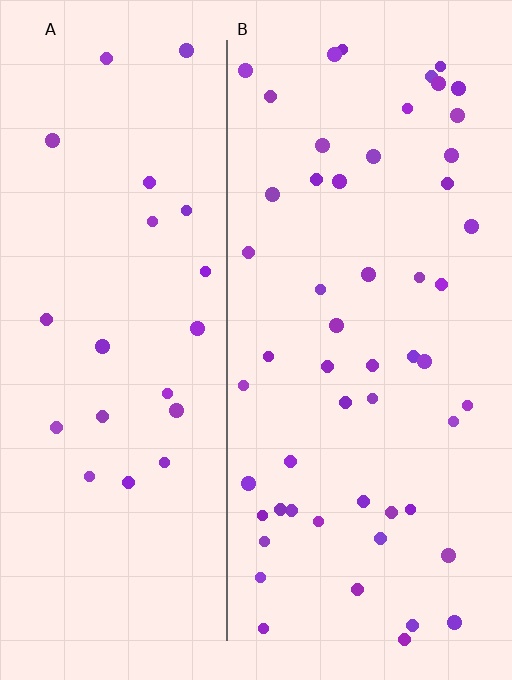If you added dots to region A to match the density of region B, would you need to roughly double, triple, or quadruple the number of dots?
Approximately double.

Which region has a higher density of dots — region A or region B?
B (the right).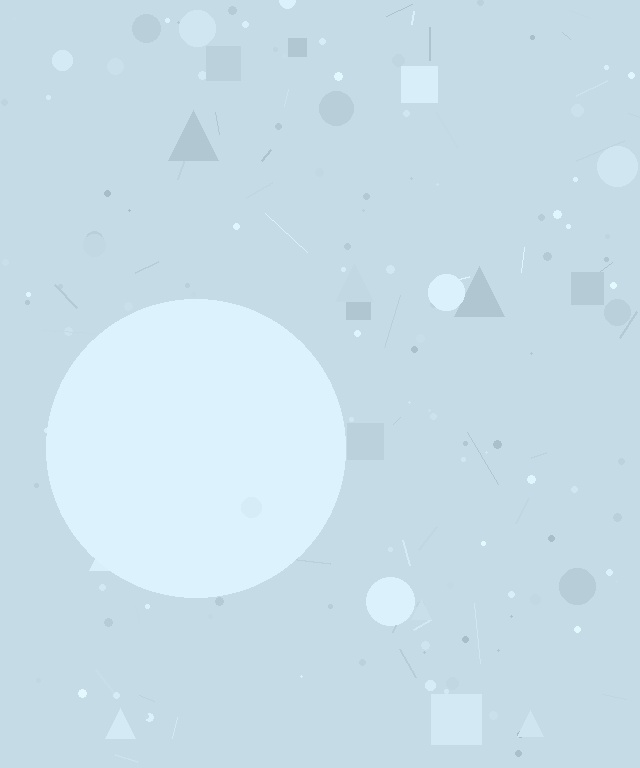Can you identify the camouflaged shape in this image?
The camouflaged shape is a circle.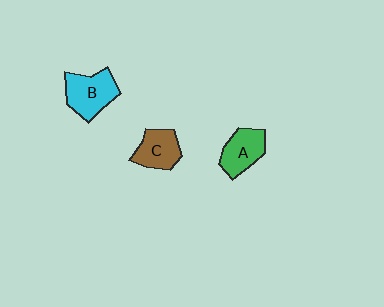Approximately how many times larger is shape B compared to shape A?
Approximately 1.2 times.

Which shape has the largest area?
Shape B (cyan).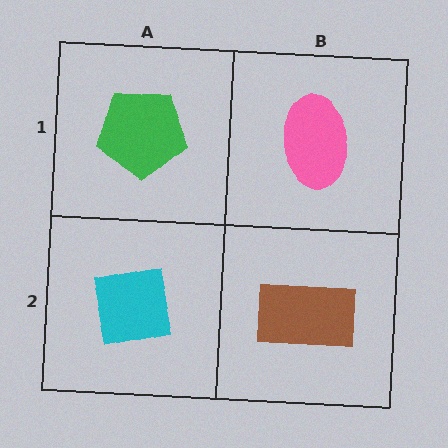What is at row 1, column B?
A pink ellipse.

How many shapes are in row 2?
2 shapes.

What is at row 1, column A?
A green pentagon.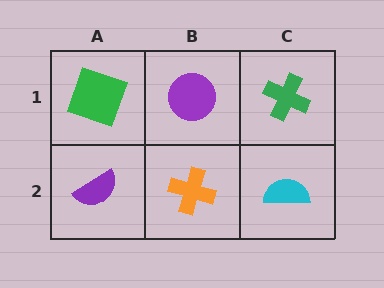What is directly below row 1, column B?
An orange cross.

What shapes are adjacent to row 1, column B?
An orange cross (row 2, column B), a green square (row 1, column A), a green cross (row 1, column C).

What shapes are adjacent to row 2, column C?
A green cross (row 1, column C), an orange cross (row 2, column B).